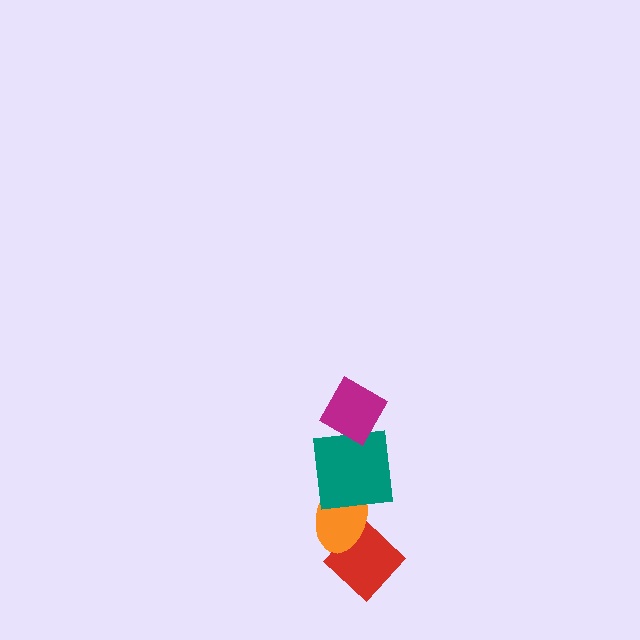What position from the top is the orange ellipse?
The orange ellipse is 3rd from the top.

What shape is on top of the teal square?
The magenta diamond is on top of the teal square.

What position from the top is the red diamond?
The red diamond is 4th from the top.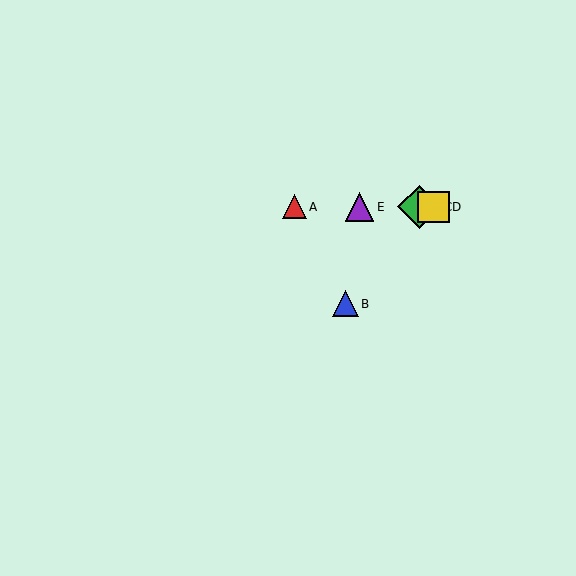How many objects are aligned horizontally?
4 objects (A, C, D, E) are aligned horizontally.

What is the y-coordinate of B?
Object B is at y≈304.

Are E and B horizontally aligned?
No, E is at y≈207 and B is at y≈304.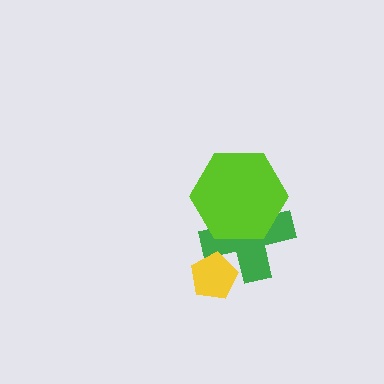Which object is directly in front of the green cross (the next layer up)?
The yellow pentagon is directly in front of the green cross.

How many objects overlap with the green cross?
2 objects overlap with the green cross.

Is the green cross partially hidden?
Yes, it is partially covered by another shape.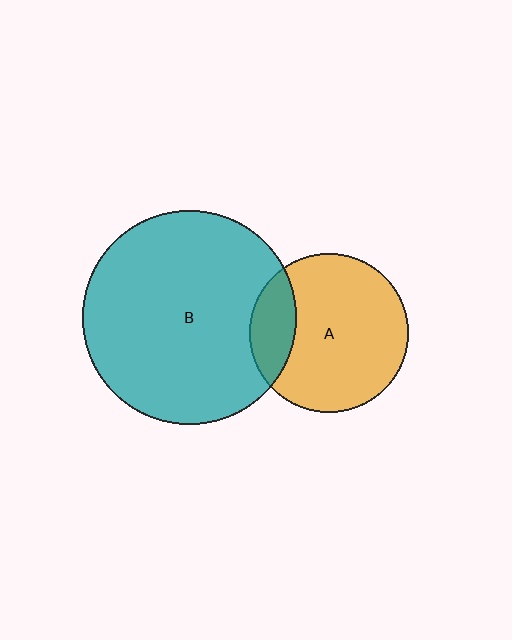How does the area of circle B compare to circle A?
Approximately 1.8 times.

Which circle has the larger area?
Circle B (teal).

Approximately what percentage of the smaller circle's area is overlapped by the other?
Approximately 20%.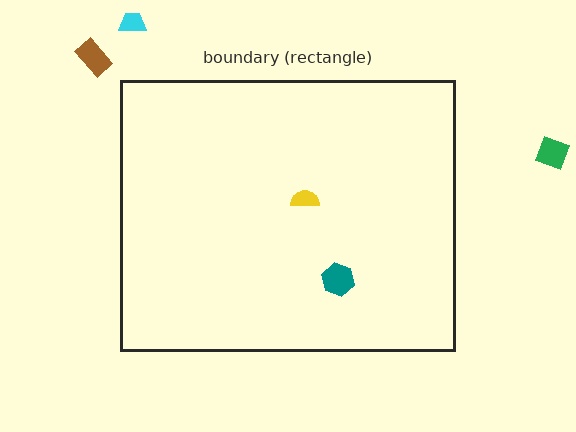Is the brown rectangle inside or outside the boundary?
Outside.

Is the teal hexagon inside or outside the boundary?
Inside.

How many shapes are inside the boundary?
2 inside, 3 outside.